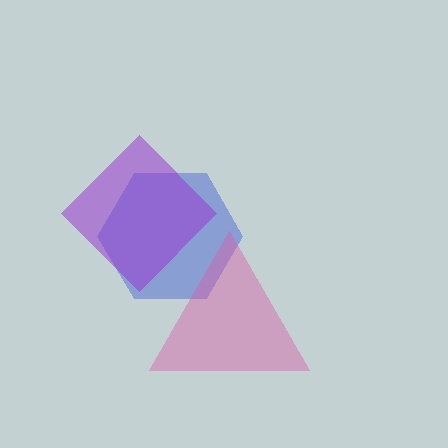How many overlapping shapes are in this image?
There are 3 overlapping shapes in the image.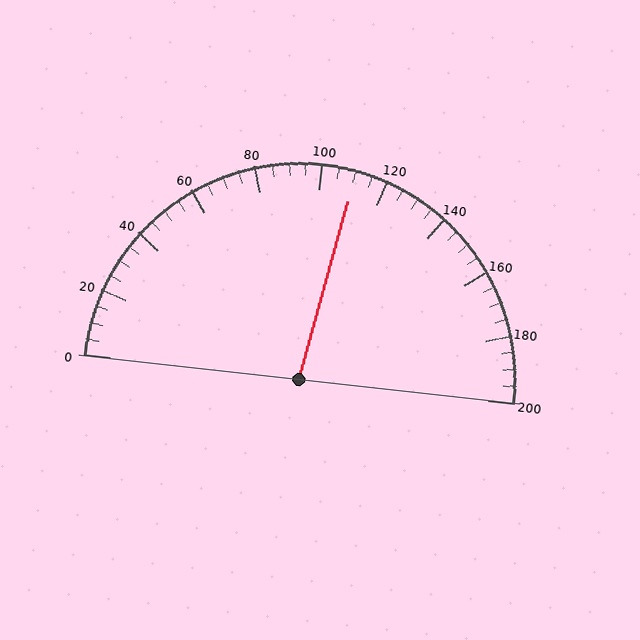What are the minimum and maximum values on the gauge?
The gauge ranges from 0 to 200.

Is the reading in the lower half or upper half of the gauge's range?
The reading is in the upper half of the range (0 to 200).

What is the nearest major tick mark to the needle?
The nearest major tick mark is 120.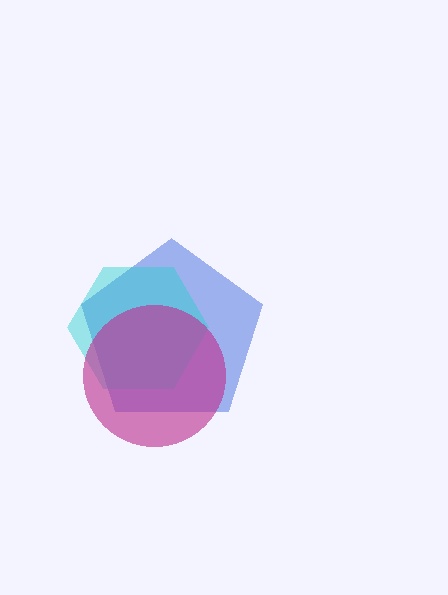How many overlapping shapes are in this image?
There are 3 overlapping shapes in the image.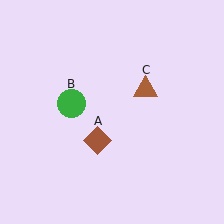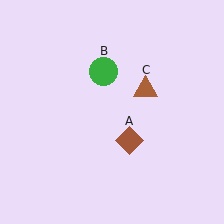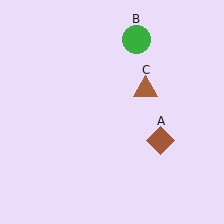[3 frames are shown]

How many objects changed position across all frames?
2 objects changed position: brown diamond (object A), green circle (object B).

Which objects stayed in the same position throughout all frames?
Brown triangle (object C) remained stationary.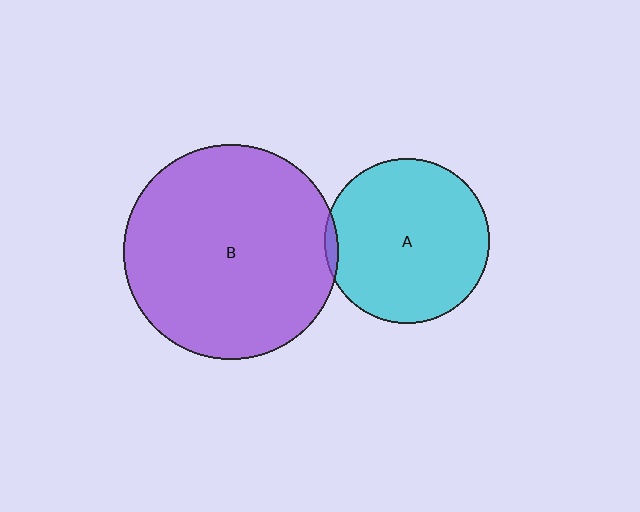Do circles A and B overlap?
Yes.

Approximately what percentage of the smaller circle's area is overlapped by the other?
Approximately 5%.